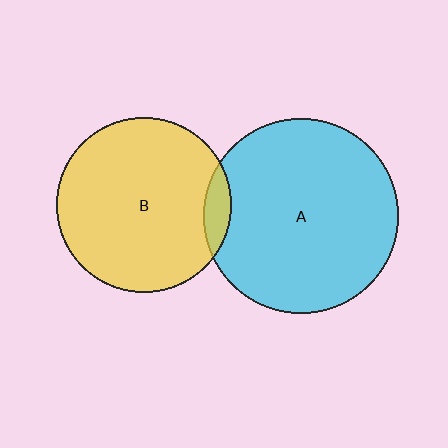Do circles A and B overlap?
Yes.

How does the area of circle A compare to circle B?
Approximately 1.2 times.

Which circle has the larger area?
Circle A (cyan).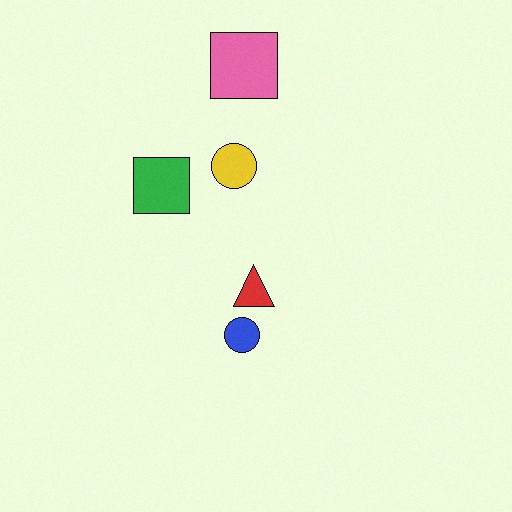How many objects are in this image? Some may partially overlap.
There are 5 objects.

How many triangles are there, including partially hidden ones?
There is 1 triangle.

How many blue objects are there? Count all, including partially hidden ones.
There is 1 blue object.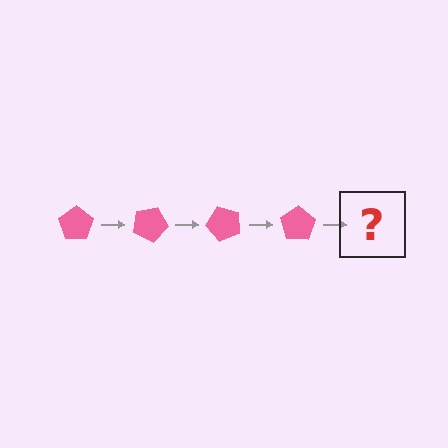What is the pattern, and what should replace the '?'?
The pattern is that the pentagon rotates 25 degrees each step. The '?' should be a pink pentagon rotated 100 degrees.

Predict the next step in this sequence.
The next step is a pink pentagon rotated 100 degrees.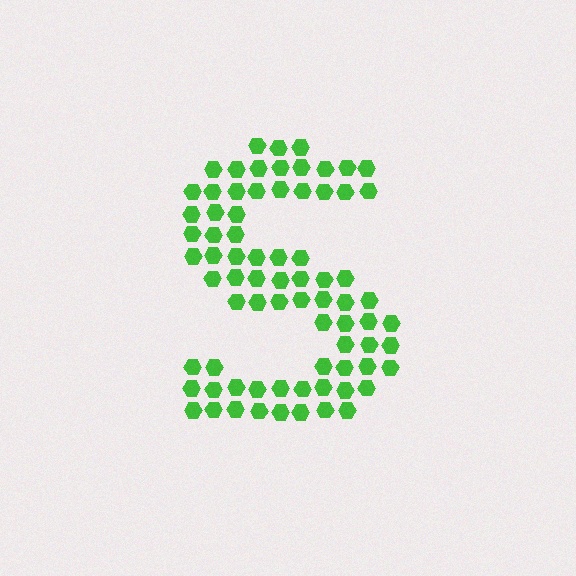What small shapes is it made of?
It is made of small hexagons.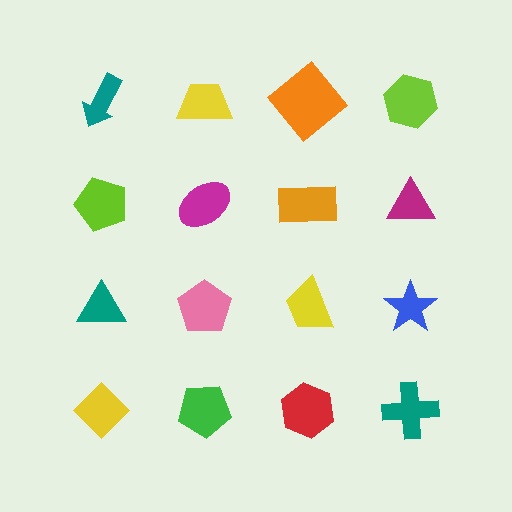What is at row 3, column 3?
A yellow trapezoid.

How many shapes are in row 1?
4 shapes.